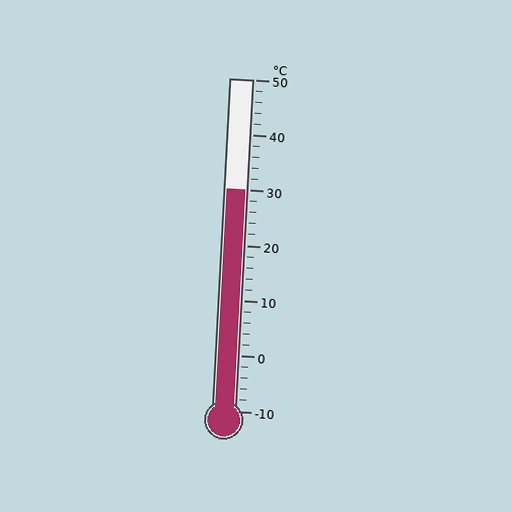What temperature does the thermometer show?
The thermometer shows approximately 30°C.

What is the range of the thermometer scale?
The thermometer scale ranges from -10°C to 50°C.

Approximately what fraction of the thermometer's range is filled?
The thermometer is filled to approximately 65% of its range.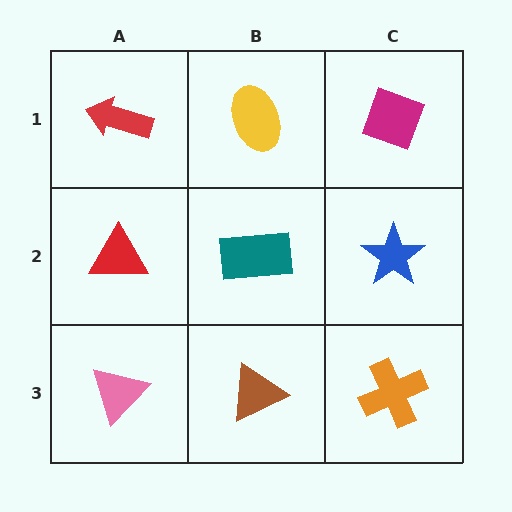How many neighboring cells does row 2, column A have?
3.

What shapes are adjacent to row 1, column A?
A red triangle (row 2, column A), a yellow ellipse (row 1, column B).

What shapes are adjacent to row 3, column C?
A blue star (row 2, column C), a brown triangle (row 3, column B).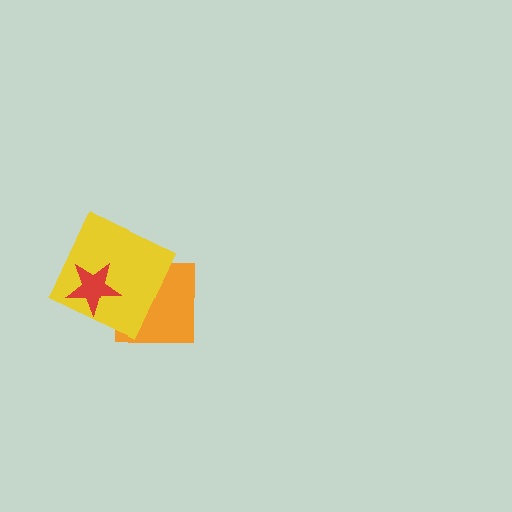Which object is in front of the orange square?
The yellow square is in front of the orange square.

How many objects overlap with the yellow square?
2 objects overlap with the yellow square.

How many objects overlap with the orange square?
1 object overlaps with the orange square.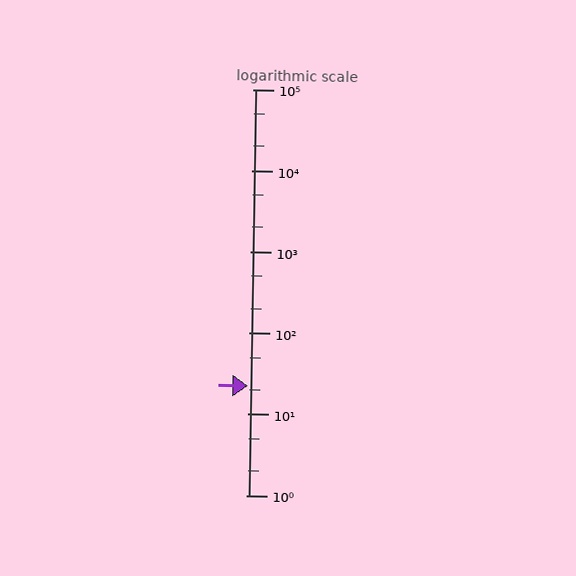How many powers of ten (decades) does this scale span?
The scale spans 5 decades, from 1 to 100000.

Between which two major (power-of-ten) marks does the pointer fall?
The pointer is between 10 and 100.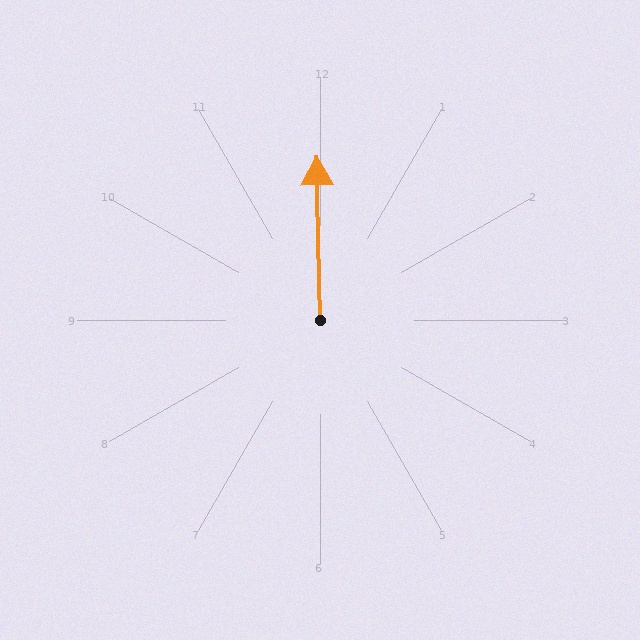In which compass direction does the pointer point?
North.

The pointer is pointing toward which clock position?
Roughly 12 o'clock.